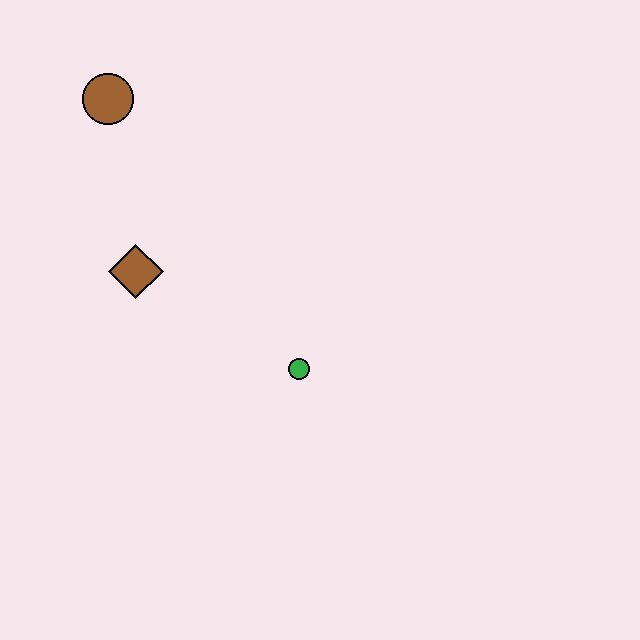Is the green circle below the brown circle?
Yes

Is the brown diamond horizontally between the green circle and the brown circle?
Yes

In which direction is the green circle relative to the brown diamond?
The green circle is to the right of the brown diamond.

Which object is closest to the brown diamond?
The brown circle is closest to the brown diamond.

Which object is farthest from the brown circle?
The green circle is farthest from the brown circle.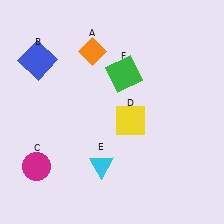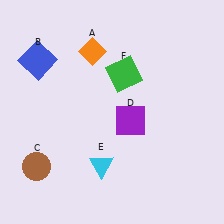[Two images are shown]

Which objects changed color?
C changed from magenta to brown. D changed from yellow to purple.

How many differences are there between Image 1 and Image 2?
There are 2 differences between the two images.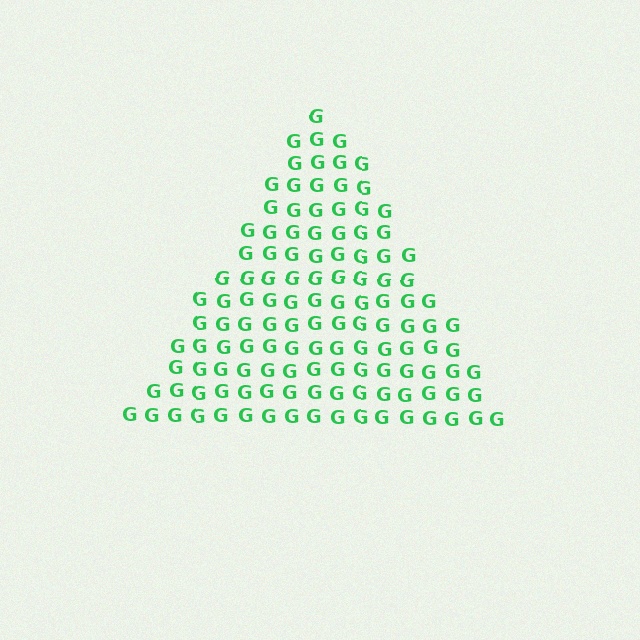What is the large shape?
The large shape is a triangle.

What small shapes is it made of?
It is made of small letter G's.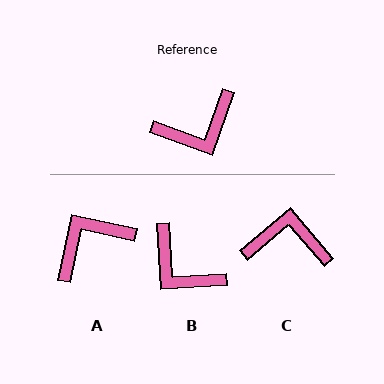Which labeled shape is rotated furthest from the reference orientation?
A, about 172 degrees away.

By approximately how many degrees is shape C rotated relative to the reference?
Approximately 150 degrees counter-clockwise.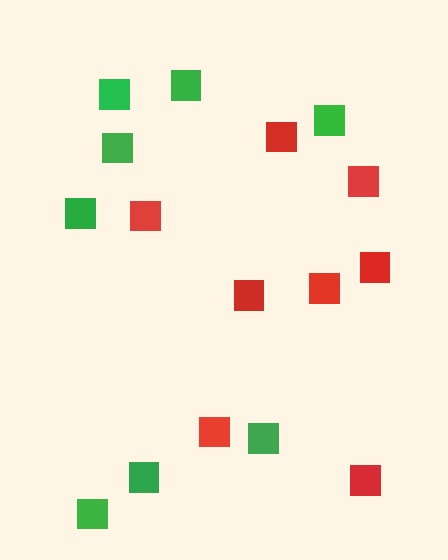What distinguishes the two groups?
There are 2 groups: one group of red squares (8) and one group of green squares (8).